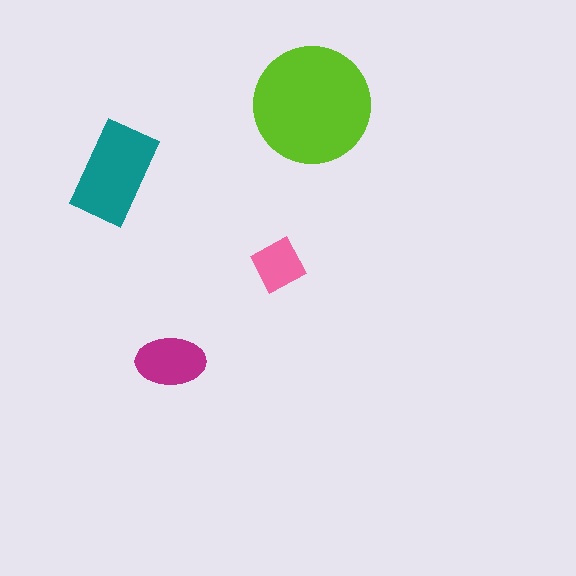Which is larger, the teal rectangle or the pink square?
The teal rectangle.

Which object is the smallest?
The pink square.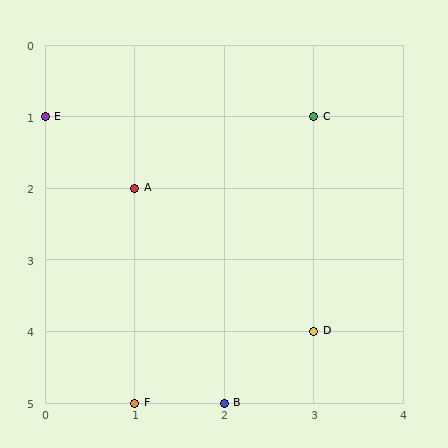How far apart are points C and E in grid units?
Points C and E are 3 columns apart.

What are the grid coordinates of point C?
Point C is at grid coordinates (3, 1).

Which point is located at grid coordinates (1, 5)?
Point F is at (1, 5).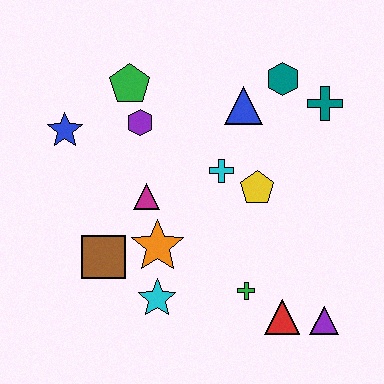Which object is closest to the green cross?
The red triangle is closest to the green cross.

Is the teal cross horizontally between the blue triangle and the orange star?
No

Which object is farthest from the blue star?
The purple triangle is farthest from the blue star.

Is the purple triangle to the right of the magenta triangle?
Yes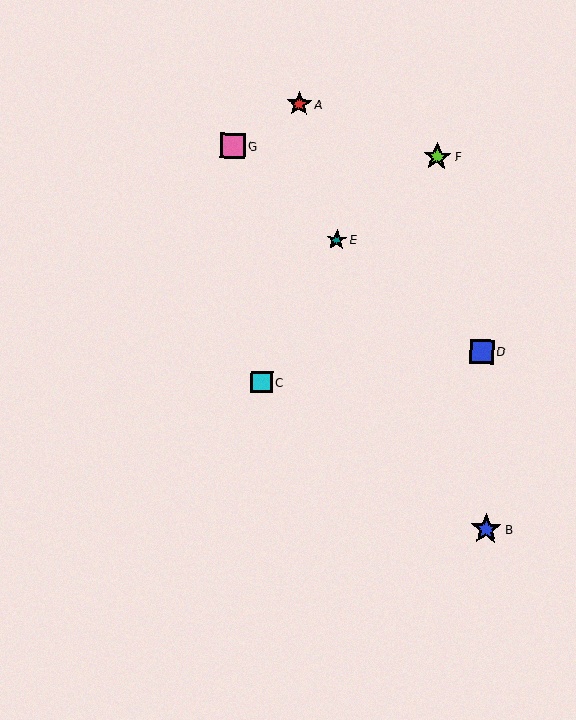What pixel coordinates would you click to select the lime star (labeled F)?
Click at (437, 157) to select the lime star F.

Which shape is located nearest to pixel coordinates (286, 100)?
The red star (labeled A) at (299, 104) is nearest to that location.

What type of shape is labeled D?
Shape D is a blue square.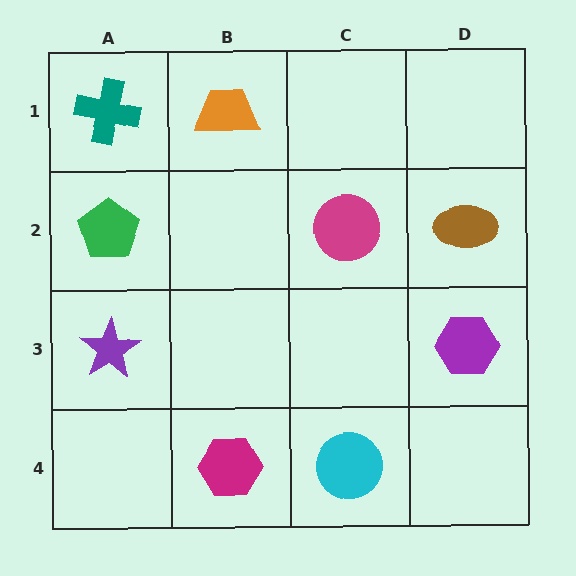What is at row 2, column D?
A brown ellipse.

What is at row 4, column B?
A magenta hexagon.